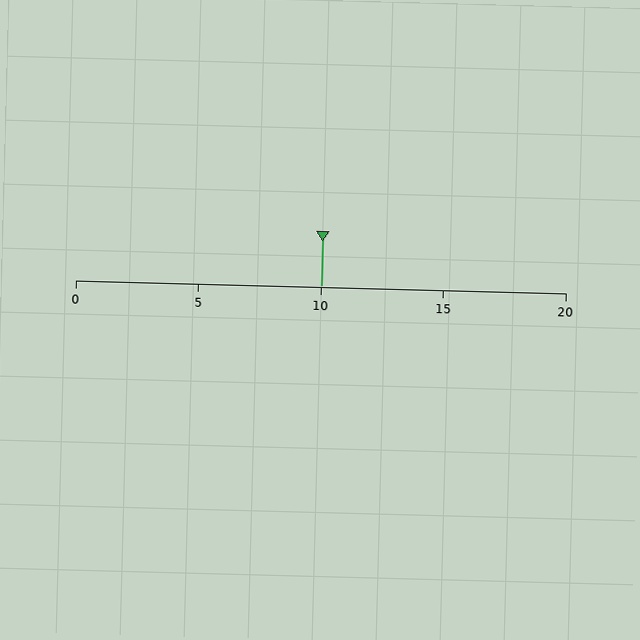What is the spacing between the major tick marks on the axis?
The major ticks are spaced 5 apart.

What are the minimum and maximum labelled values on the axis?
The axis runs from 0 to 20.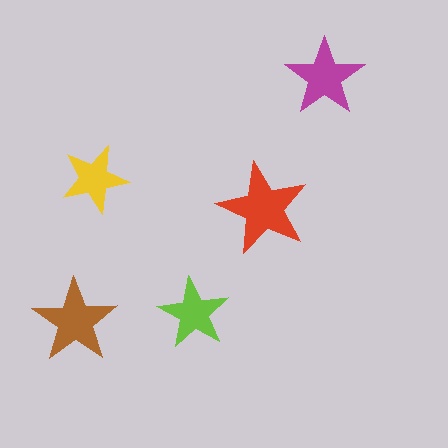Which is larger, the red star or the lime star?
The red one.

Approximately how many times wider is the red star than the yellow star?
About 1.5 times wider.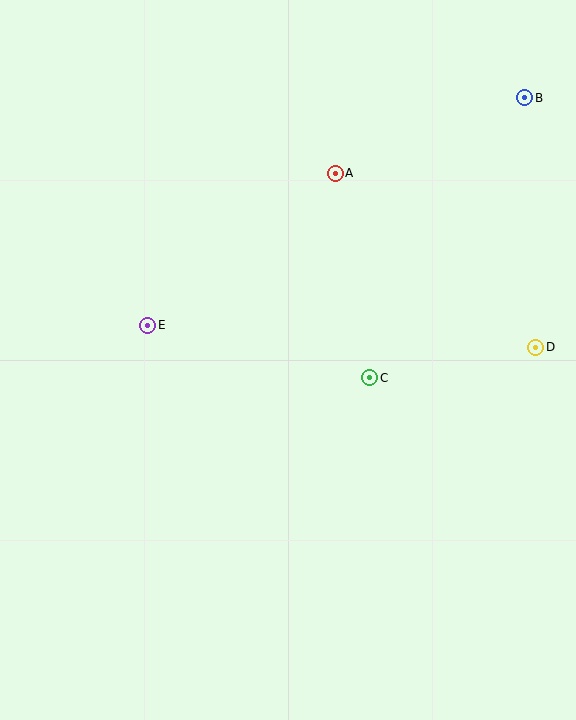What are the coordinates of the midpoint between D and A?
The midpoint between D and A is at (435, 260).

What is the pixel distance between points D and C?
The distance between D and C is 169 pixels.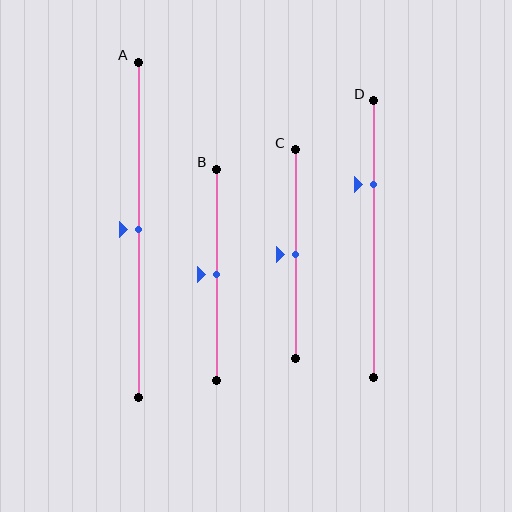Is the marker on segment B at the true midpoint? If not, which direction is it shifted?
Yes, the marker on segment B is at the true midpoint.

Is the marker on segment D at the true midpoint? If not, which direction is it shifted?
No, the marker on segment D is shifted upward by about 20% of the segment length.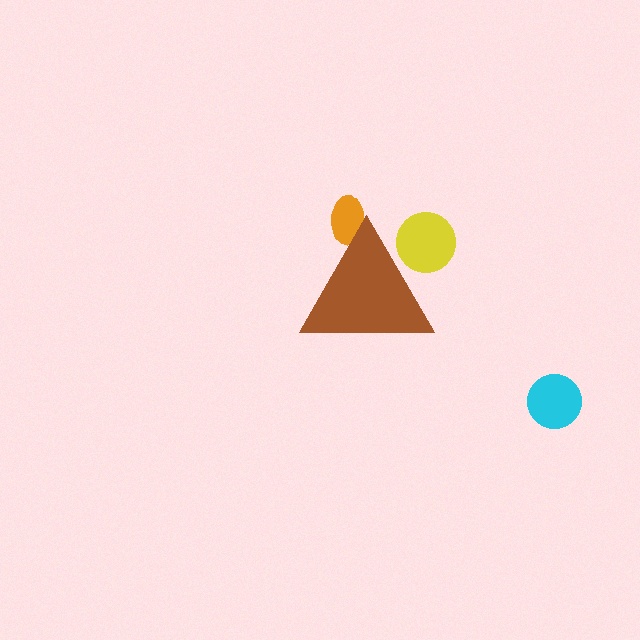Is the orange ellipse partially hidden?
Yes, the orange ellipse is partially hidden behind the brown triangle.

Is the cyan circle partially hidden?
No, the cyan circle is fully visible.